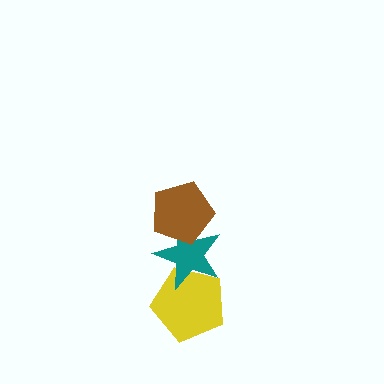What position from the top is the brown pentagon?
The brown pentagon is 1st from the top.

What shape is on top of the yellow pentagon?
The teal star is on top of the yellow pentagon.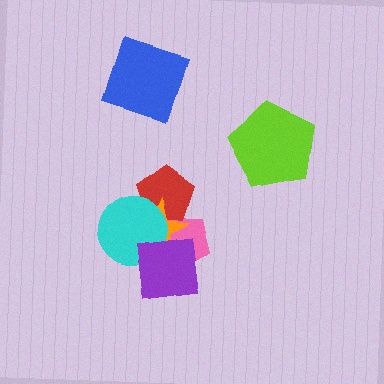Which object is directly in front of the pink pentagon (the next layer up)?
The red pentagon is directly in front of the pink pentagon.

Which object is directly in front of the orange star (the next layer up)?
The cyan circle is directly in front of the orange star.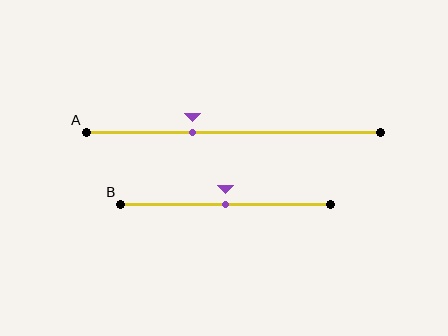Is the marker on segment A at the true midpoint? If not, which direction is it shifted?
No, the marker on segment A is shifted to the left by about 14% of the segment length.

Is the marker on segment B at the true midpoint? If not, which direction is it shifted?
Yes, the marker on segment B is at the true midpoint.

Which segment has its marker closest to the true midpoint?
Segment B has its marker closest to the true midpoint.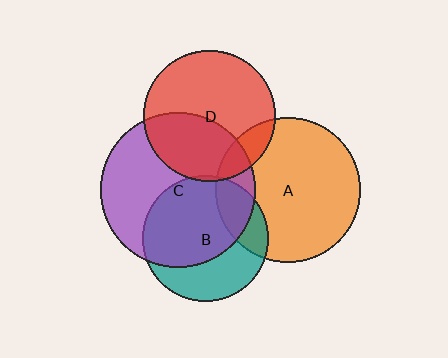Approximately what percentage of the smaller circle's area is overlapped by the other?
Approximately 20%.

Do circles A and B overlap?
Yes.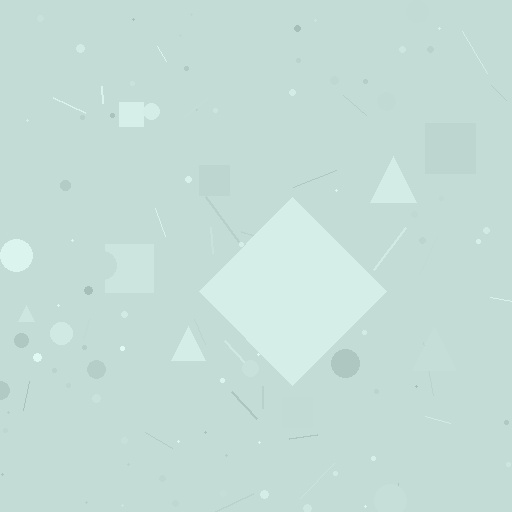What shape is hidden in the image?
A diamond is hidden in the image.